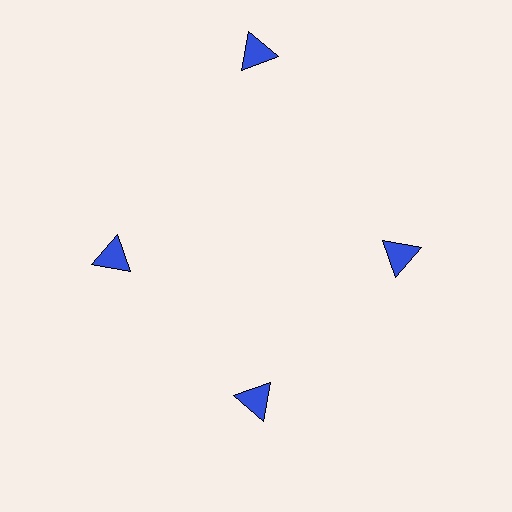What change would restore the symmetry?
The symmetry would be restored by moving it inward, back onto the ring so that all 4 triangles sit at equal angles and equal distance from the center.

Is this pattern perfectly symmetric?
No. The 4 blue triangles are arranged in a ring, but one element near the 12 o'clock position is pushed outward from the center, breaking the 4-fold rotational symmetry.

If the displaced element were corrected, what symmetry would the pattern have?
It would have 4-fold rotational symmetry — the pattern would map onto itself every 90 degrees.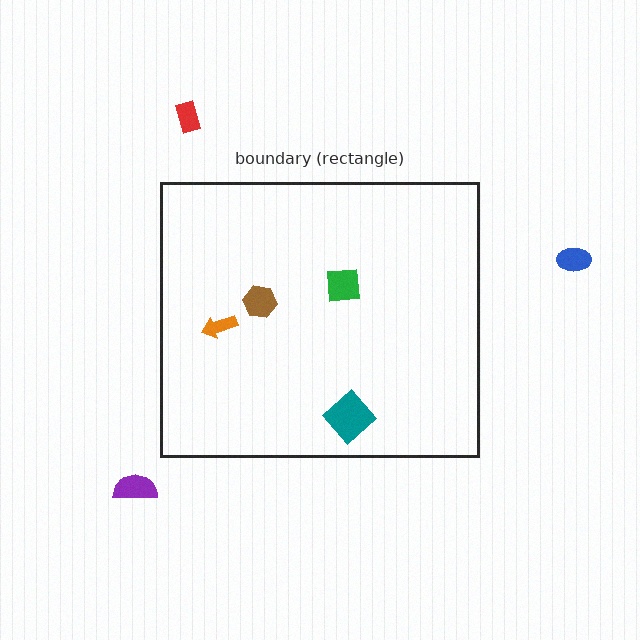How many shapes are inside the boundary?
4 inside, 3 outside.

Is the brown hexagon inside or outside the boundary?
Inside.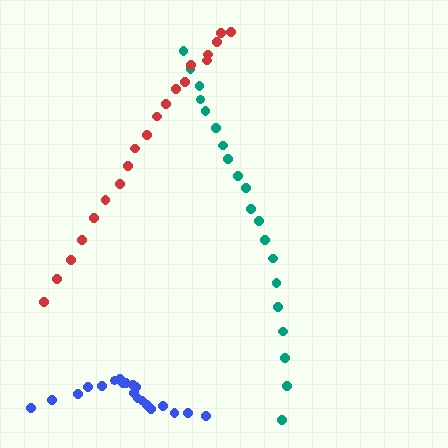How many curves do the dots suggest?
There are 3 distinct paths.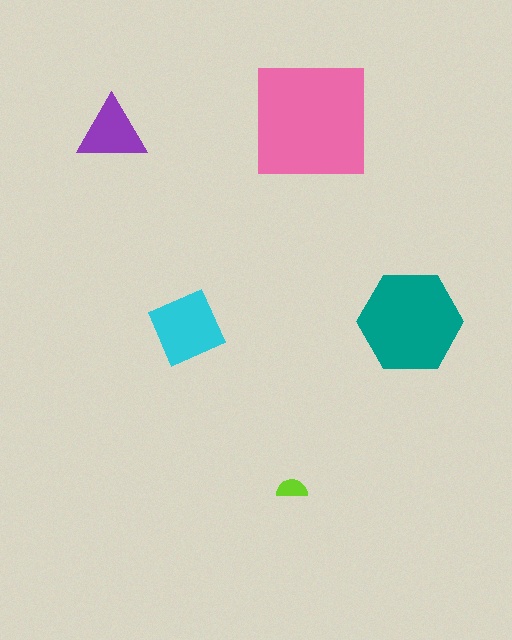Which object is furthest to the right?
The teal hexagon is rightmost.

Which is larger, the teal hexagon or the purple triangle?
The teal hexagon.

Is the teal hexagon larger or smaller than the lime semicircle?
Larger.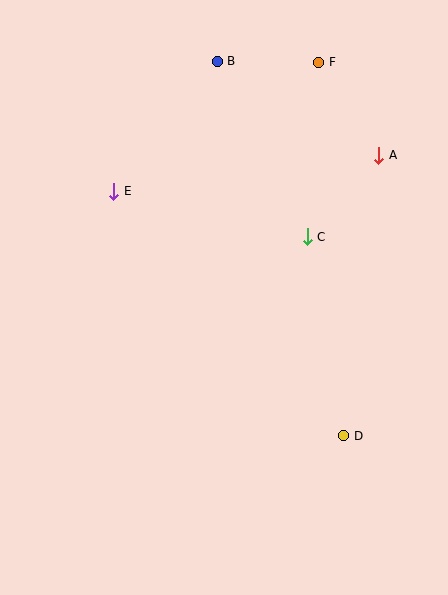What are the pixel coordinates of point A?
Point A is at (379, 155).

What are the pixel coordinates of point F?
Point F is at (319, 62).